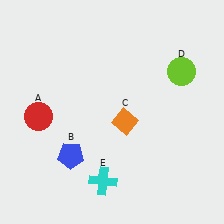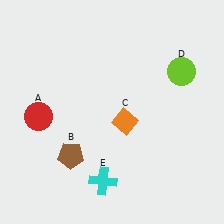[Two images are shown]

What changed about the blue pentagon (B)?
In Image 1, B is blue. In Image 2, it changed to brown.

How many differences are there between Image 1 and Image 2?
There is 1 difference between the two images.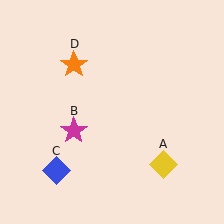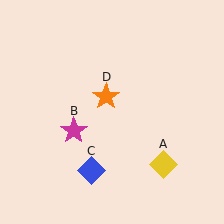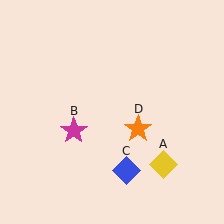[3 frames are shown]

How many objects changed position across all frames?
2 objects changed position: blue diamond (object C), orange star (object D).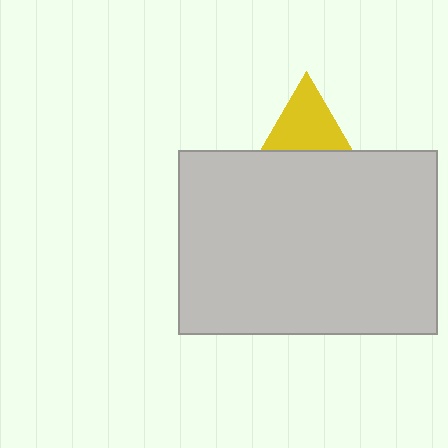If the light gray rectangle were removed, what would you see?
You would see the complete yellow triangle.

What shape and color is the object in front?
The object in front is a light gray rectangle.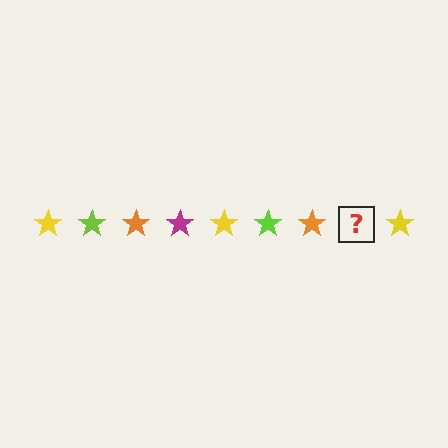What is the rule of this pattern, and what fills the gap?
The rule is that the pattern cycles through yellow, lime, orange, magenta stars. The gap should be filled with a magenta star.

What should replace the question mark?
The question mark should be replaced with a magenta star.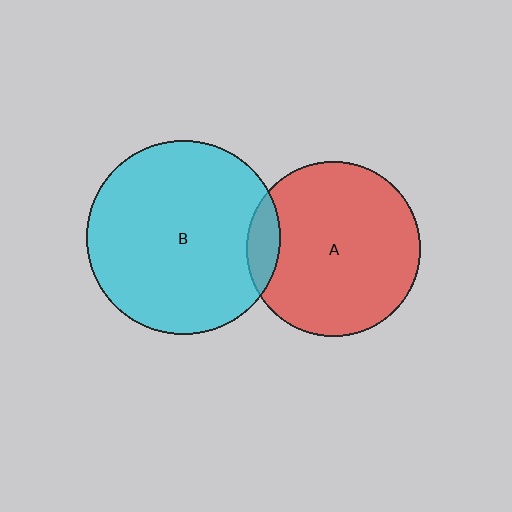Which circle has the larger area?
Circle B (cyan).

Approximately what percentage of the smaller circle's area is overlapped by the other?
Approximately 10%.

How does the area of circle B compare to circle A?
Approximately 1.2 times.